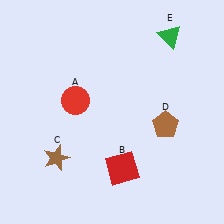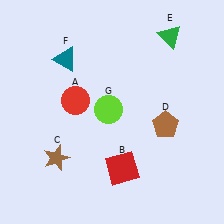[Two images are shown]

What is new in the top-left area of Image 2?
A teal triangle (F) was added in the top-left area of Image 2.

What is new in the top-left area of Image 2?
A lime circle (G) was added in the top-left area of Image 2.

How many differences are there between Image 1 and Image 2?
There are 2 differences between the two images.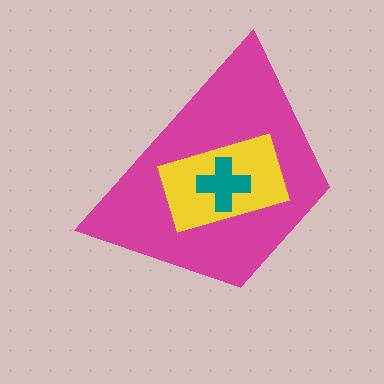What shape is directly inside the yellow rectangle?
The teal cross.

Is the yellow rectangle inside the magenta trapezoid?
Yes.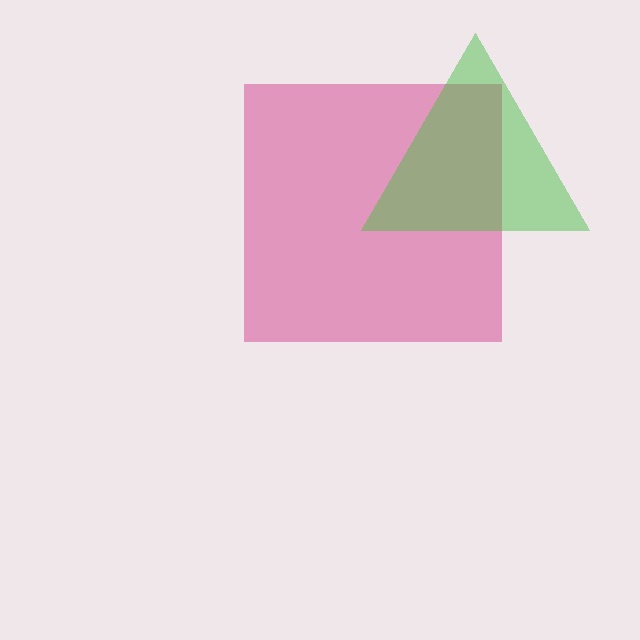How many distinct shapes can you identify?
There are 2 distinct shapes: a pink square, a green triangle.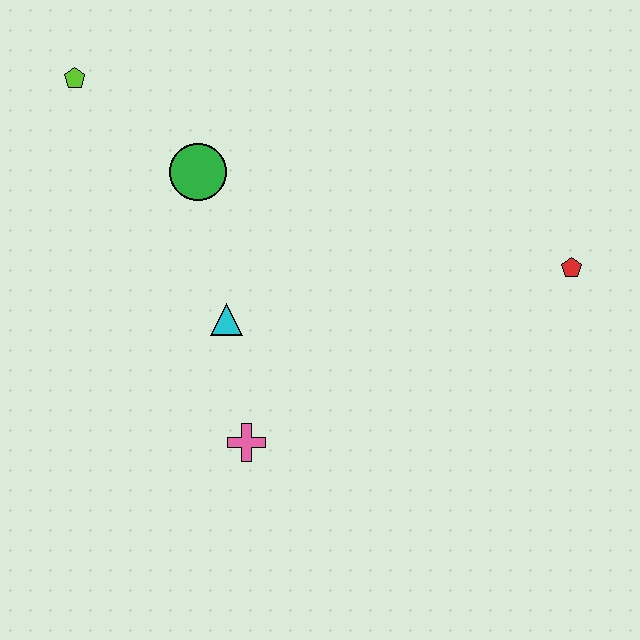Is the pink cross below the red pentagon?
Yes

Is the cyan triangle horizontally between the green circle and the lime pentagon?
No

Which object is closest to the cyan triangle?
The pink cross is closest to the cyan triangle.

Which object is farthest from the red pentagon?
The lime pentagon is farthest from the red pentagon.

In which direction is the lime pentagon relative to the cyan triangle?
The lime pentagon is above the cyan triangle.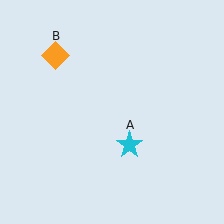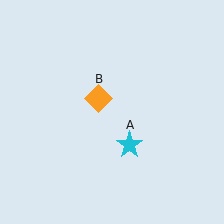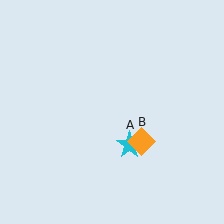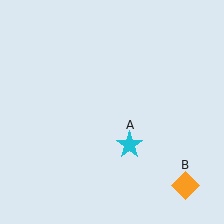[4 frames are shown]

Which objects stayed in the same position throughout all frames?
Cyan star (object A) remained stationary.